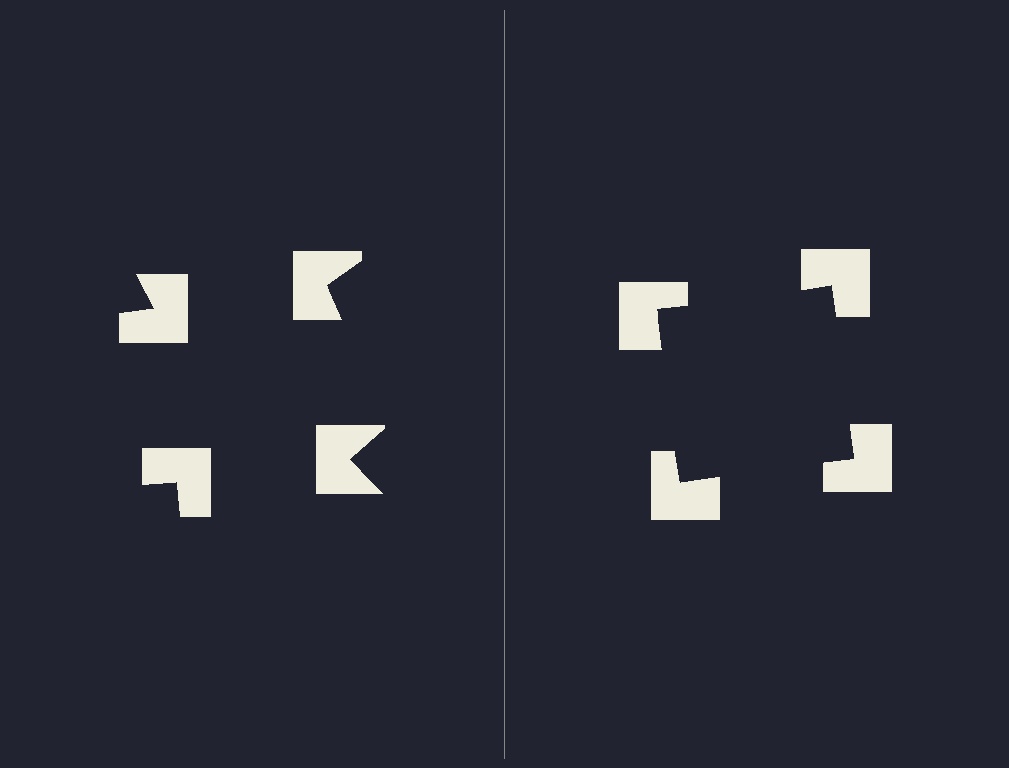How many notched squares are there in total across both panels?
8 — 4 on each side.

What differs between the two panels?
The notched squares are positioned identically on both sides; only the wedge orientations differ. On the right they align to a square; on the left they are misaligned.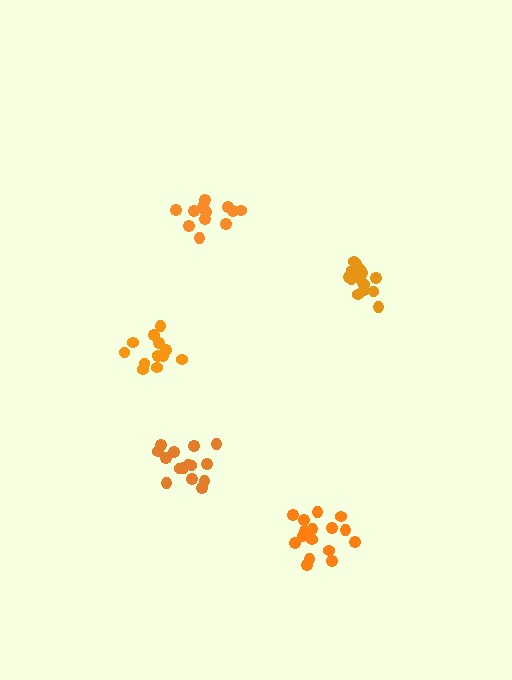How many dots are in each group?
Group 1: 12 dots, Group 2: 15 dots, Group 3: 16 dots, Group 4: 16 dots, Group 5: 13 dots (72 total).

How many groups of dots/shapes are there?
There are 5 groups.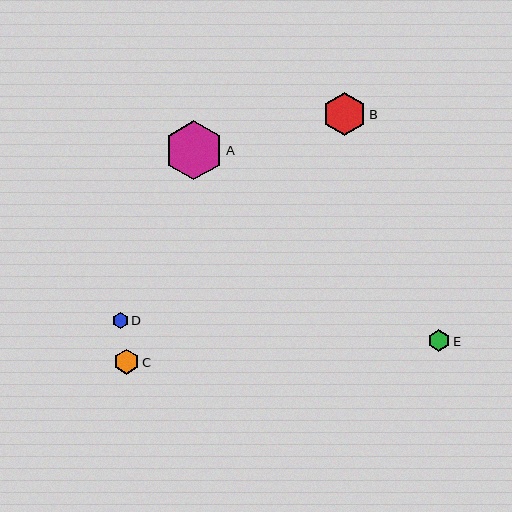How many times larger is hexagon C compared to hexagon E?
Hexagon C is approximately 1.2 times the size of hexagon E.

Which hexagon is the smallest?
Hexagon D is the smallest with a size of approximately 16 pixels.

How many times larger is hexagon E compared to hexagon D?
Hexagon E is approximately 1.3 times the size of hexagon D.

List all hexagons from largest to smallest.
From largest to smallest: A, B, C, E, D.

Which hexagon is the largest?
Hexagon A is the largest with a size of approximately 59 pixels.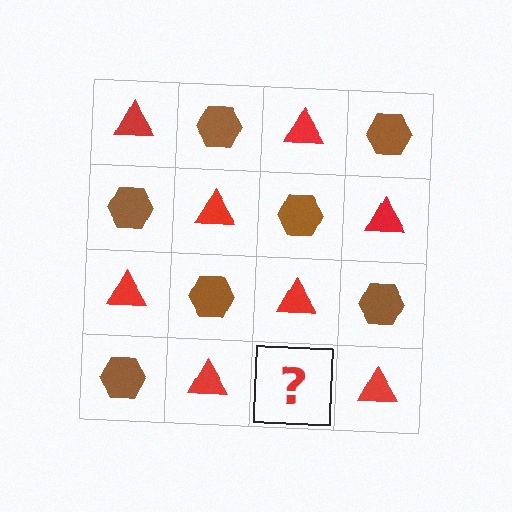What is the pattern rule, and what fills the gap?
The rule is that it alternates red triangle and brown hexagon in a checkerboard pattern. The gap should be filled with a brown hexagon.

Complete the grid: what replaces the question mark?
The question mark should be replaced with a brown hexagon.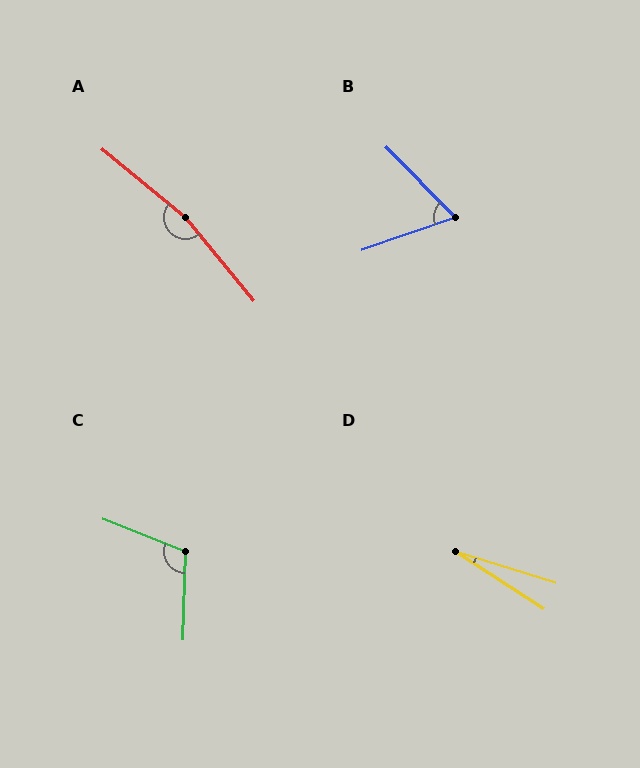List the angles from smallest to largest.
D (16°), B (65°), C (110°), A (169°).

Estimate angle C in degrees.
Approximately 110 degrees.